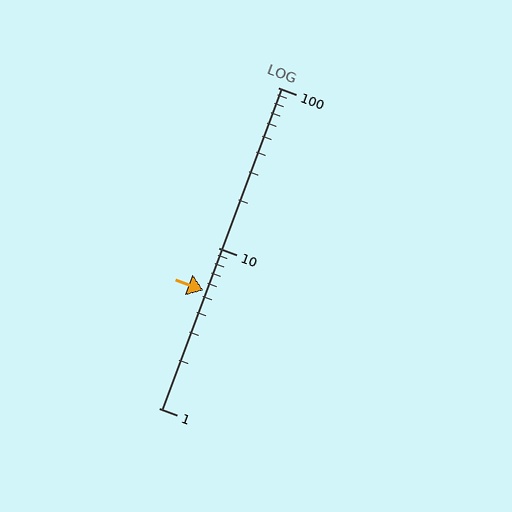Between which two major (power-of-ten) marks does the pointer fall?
The pointer is between 1 and 10.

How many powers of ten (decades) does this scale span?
The scale spans 2 decades, from 1 to 100.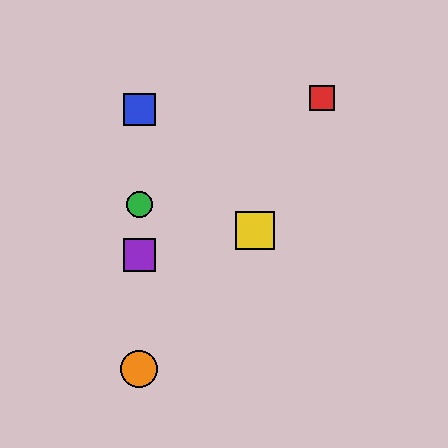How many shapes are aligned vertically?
4 shapes (the blue square, the green circle, the purple square, the orange circle) are aligned vertically.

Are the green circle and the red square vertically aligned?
No, the green circle is at x≈139 and the red square is at x≈322.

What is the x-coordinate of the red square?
The red square is at x≈322.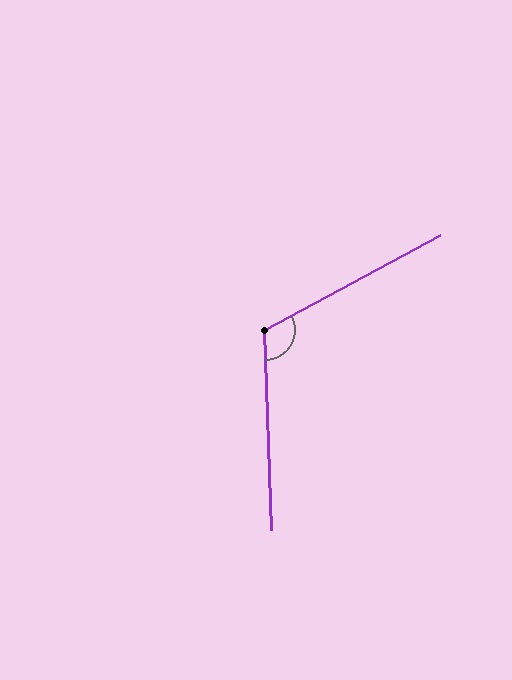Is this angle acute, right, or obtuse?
It is obtuse.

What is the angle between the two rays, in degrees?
Approximately 116 degrees.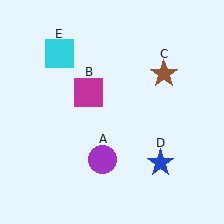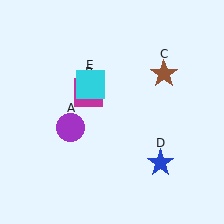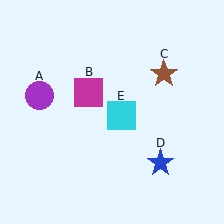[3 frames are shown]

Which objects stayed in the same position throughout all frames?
Magenta square (object B) and brown star (object C) and blue star (object D) remained stationary.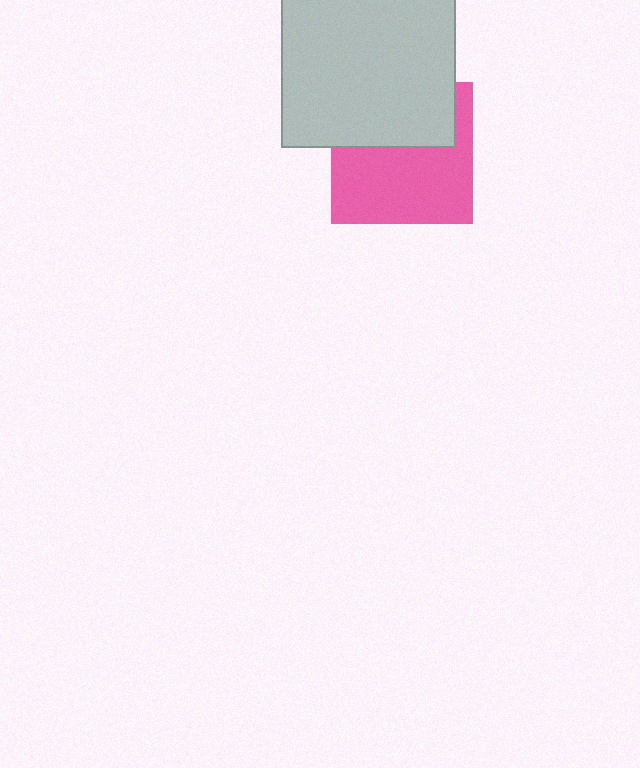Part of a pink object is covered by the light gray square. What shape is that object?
It is a square.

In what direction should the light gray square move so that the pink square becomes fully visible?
The light gray square should move up. That is the shortest direction to clear the overlap and leave the pink square fully visible.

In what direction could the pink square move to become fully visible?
The pink square could move down. That would shift it out from behind the light gray square entirely.